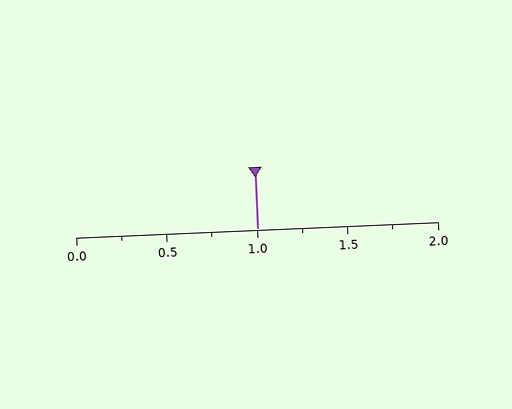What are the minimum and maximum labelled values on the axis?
The axis runs from 0.0 to 2.0.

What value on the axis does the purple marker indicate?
The marker indicates approximately 1.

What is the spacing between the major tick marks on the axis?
The major ticks are spaced 0.5 apart.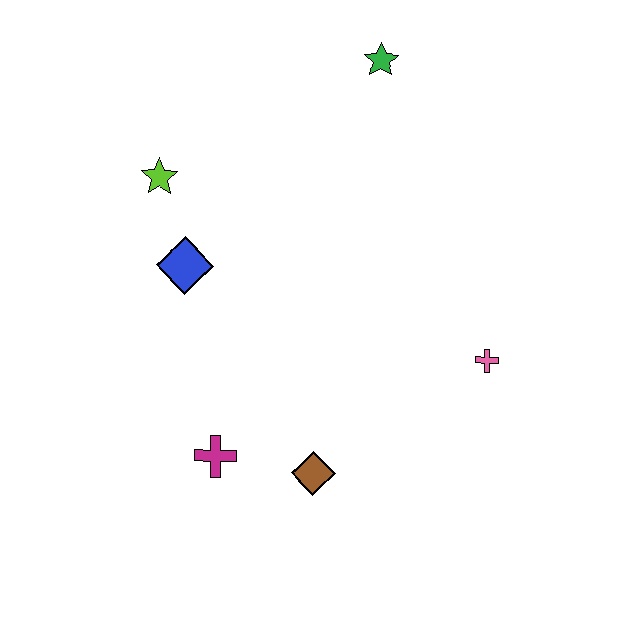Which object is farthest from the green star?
The magenta cross is farthest from the green star.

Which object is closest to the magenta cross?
The brown diamond is closest to the magenta cross.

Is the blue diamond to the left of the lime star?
No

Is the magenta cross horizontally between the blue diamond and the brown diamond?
Yes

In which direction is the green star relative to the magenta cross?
The green star is above the magenta cross.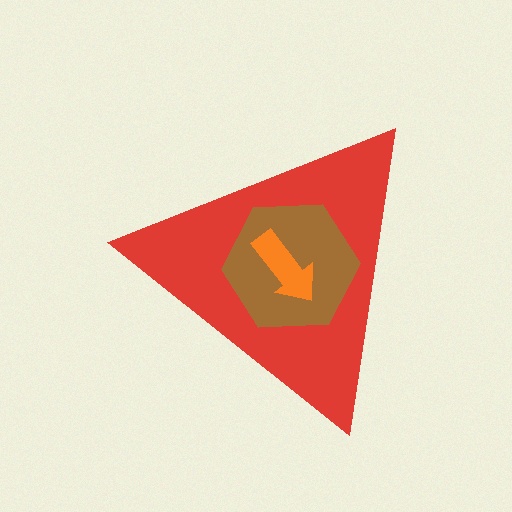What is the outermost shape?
The red triangle.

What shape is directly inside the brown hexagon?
The orange arrow.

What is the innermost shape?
The orange arrow.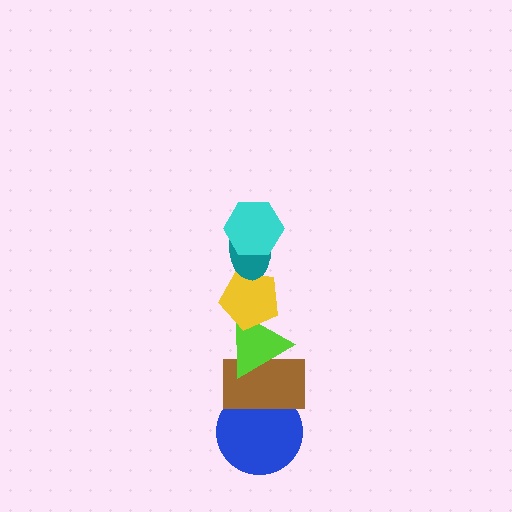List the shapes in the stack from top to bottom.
From top to bottom: the cyan hexagon, the teal ellipse, the yellow pentagon, the lime triangle, the brown rectangle, the blue circle.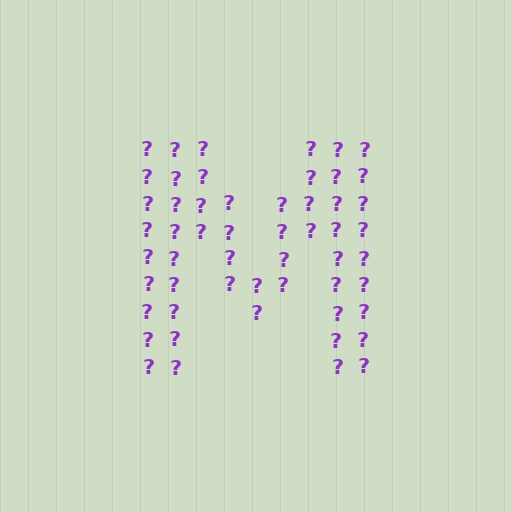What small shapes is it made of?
It is made of small question marks.